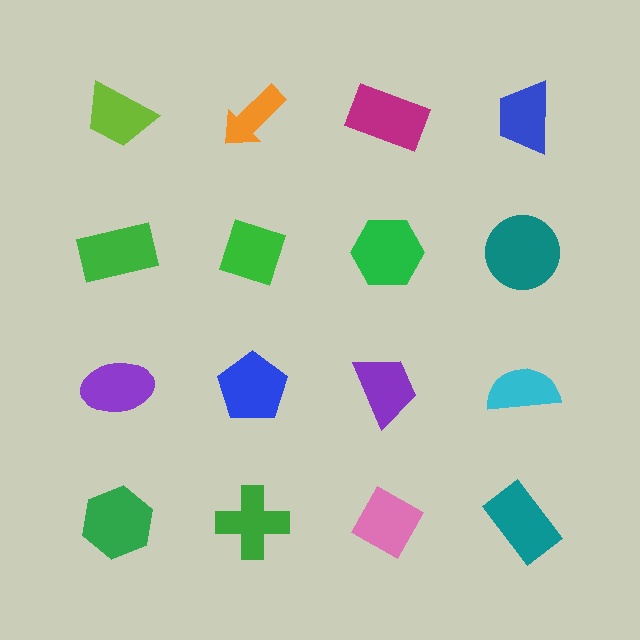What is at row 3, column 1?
A purple ellipse.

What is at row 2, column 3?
A green hexagon.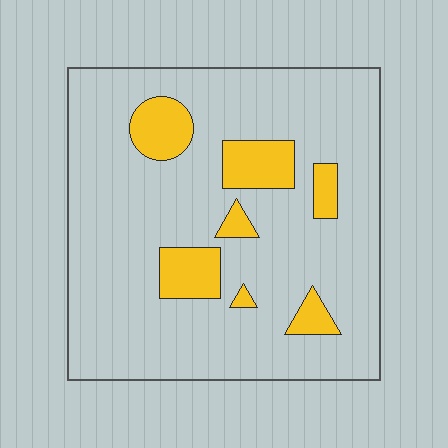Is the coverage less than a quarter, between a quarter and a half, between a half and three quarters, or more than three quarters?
Less than a quarter.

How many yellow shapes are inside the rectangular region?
7.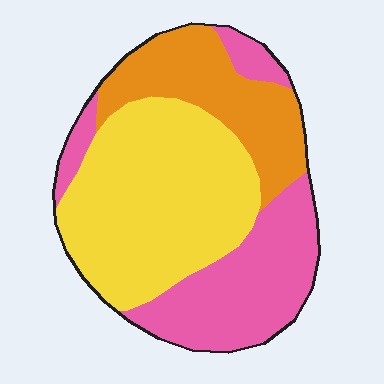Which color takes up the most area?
Yellow, at roughly 45%.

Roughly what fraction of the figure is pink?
Pink covers roughly 30% of the figure.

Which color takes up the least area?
Orange, at roughly 25%.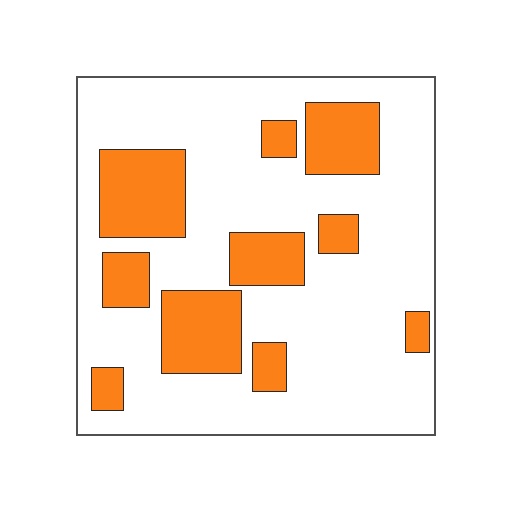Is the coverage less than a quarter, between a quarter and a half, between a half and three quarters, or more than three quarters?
Between a quarter and a half.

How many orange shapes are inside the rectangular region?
10.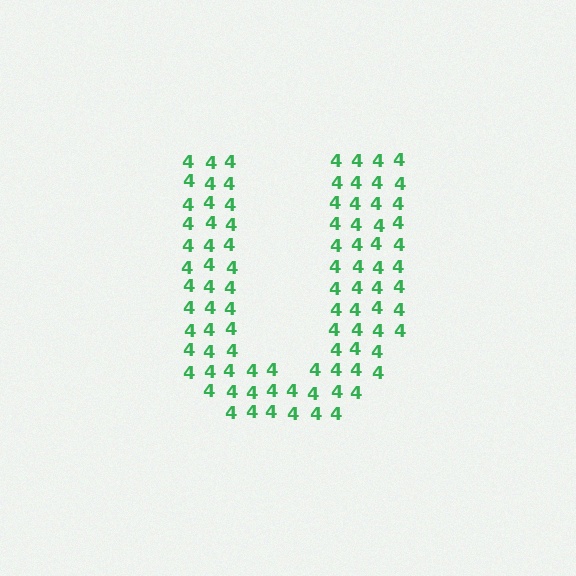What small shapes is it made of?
It is made of small digit 4's.